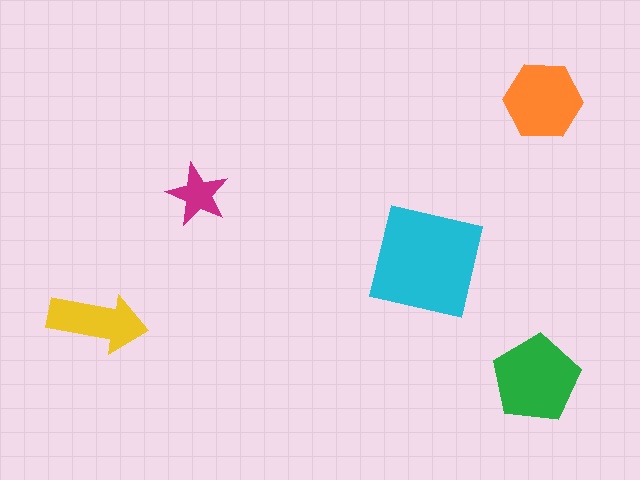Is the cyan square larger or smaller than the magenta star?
Larger.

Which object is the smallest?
The magenta star.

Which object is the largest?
The cyan square.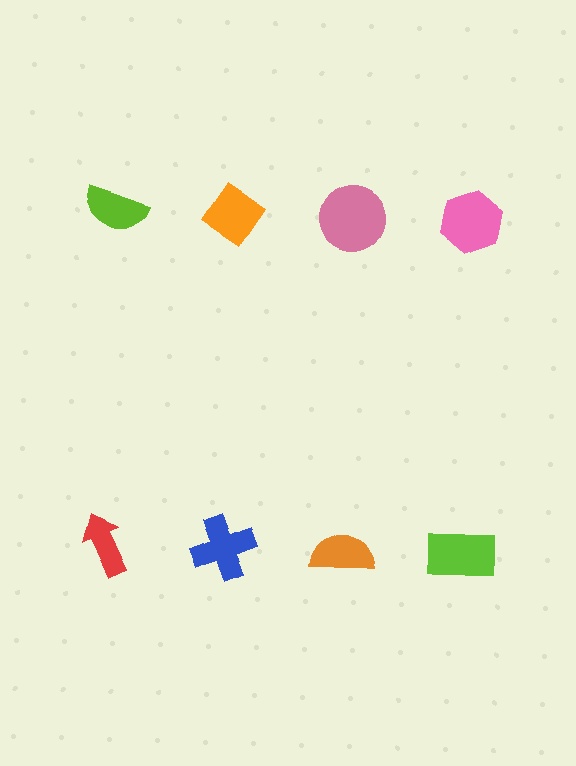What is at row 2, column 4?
A lime rectangle.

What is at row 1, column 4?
A pink hexagon.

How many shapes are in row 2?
4 shapes.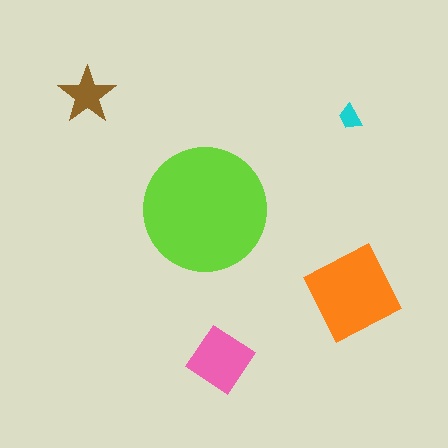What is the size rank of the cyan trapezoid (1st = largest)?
5th.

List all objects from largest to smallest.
The lime circle, the orange square, the pink diamond, the brown star, the cyan trapezoid.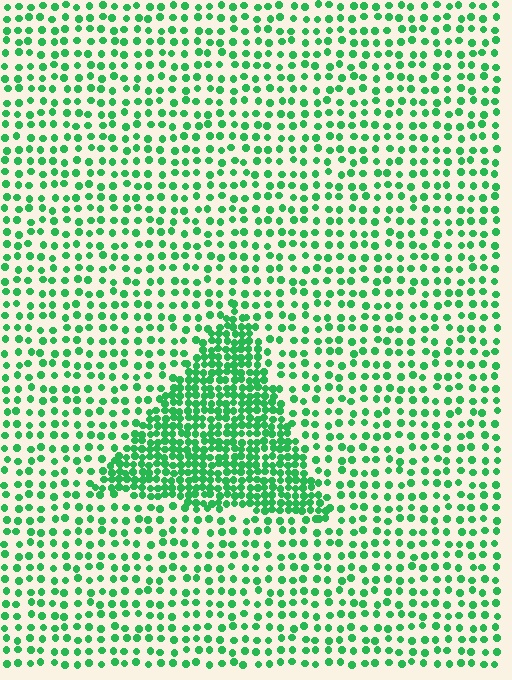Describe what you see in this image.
The image contains small green elements arranged at two different densities. A triangle-shaped region is visible where the elements are more densely packed than the surrounding area.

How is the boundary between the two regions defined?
The boundary is defined by a change in element density (approximately 2.4x ratio). All elements are the same color, size, and shape.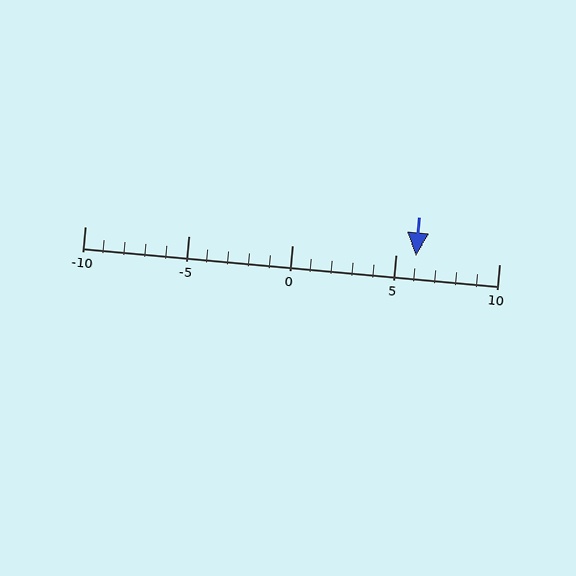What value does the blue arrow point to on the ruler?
The blue arrow points to approximately 6.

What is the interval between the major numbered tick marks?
The major tick marks are spaced 5 units apart.